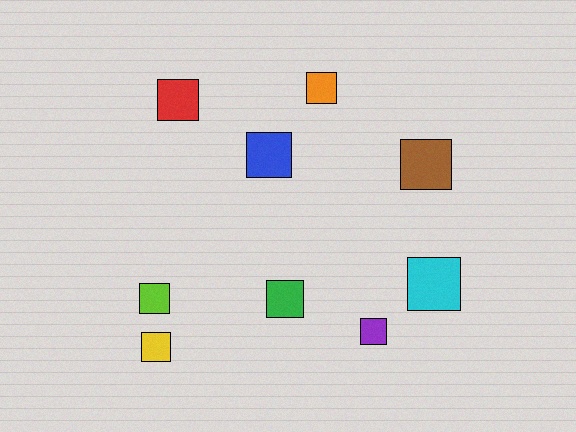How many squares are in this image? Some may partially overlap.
There are 9 squares.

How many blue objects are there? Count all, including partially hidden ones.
There is 1 blue object.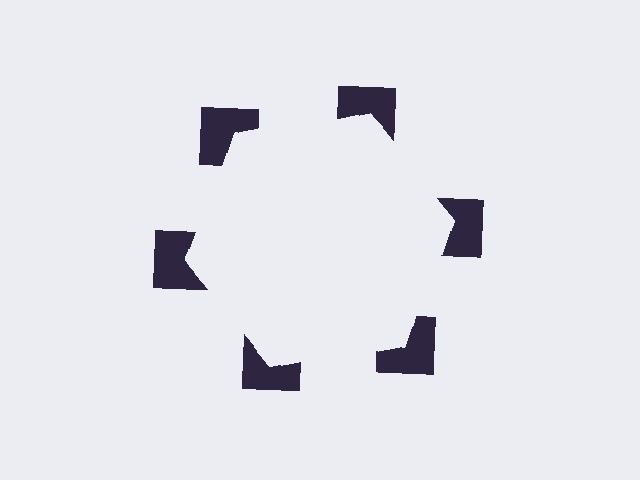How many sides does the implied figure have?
6 sides.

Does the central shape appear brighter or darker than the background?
It typically appears slightly brighter than the background, even though no actual brightness change is drawn.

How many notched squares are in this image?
There are 6 — one at each vertex of the illusory hexagon.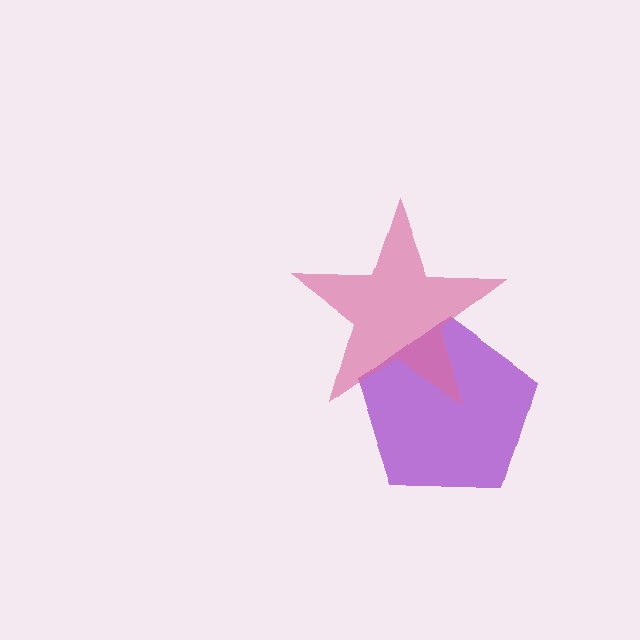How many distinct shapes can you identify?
There are 2 distinct shapes: a purple pentagon, a pink star.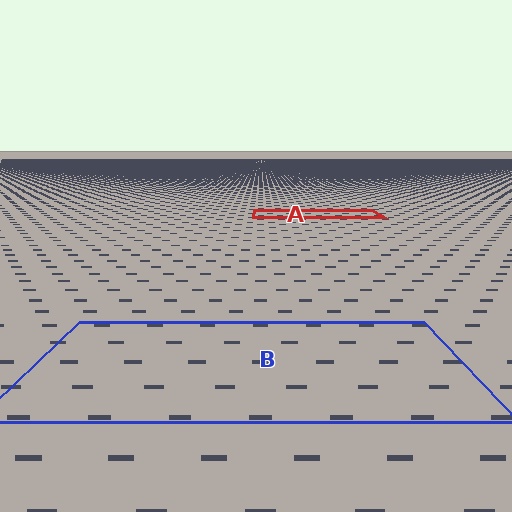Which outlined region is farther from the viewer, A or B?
Region A is farther from the viewer — the texture elements inside it appear smaller and more densely packed.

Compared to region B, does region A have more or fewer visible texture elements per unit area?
Region A has more texture elements per unit area — they are packed more densely because it is farther away.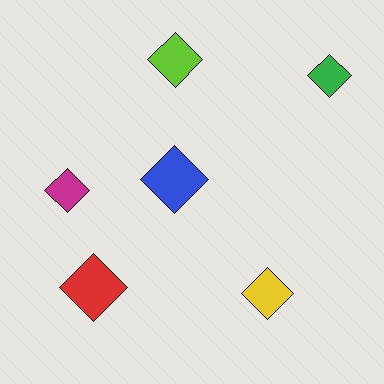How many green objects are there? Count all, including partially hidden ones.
There is 1 green object.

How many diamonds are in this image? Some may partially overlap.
There are 6 diamonds.